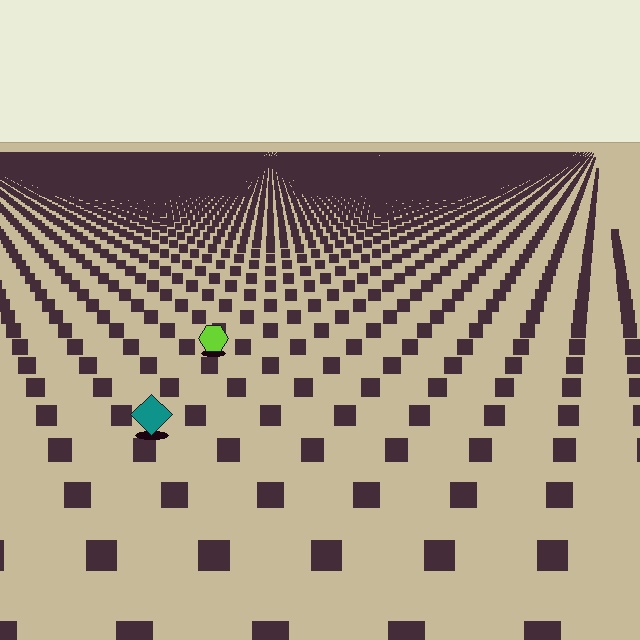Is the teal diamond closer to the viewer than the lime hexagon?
Yes. The teal diamond is closer — you can tell from the texture gradient: the ground texture is coarser near it.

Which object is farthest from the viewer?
The lime hexagon is farthest from the viewer. It appears smaller and the ground texture around it is denser.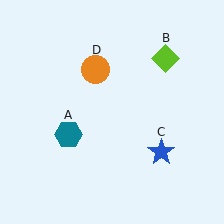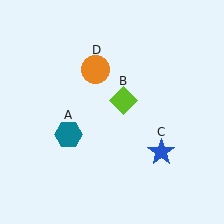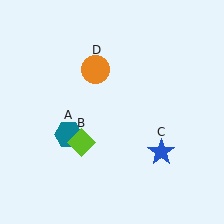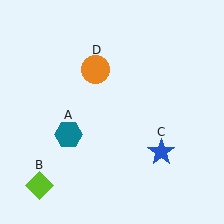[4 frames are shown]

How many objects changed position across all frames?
1 object changed position: lime diamond (object B).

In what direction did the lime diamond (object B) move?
The lime diamond (object B) moved down and to the left.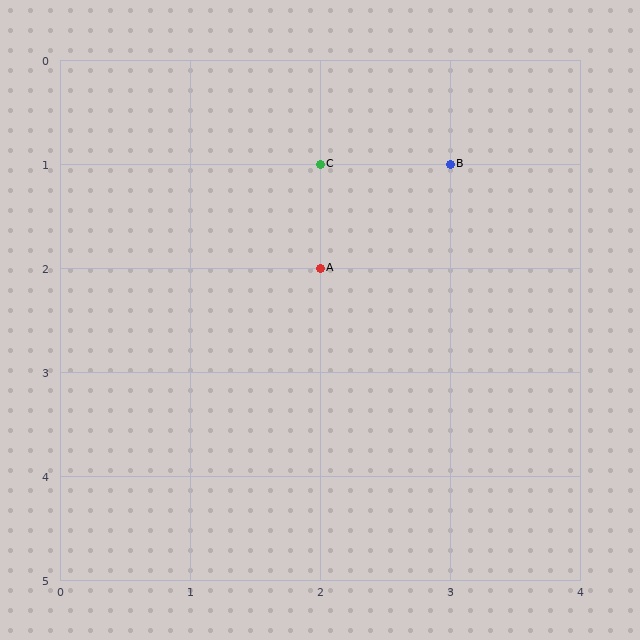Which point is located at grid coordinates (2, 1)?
Point C is at (2, 1).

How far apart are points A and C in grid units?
Points A and C are 1 row apart.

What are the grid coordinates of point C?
Point C is at grid coordinates (2, 1).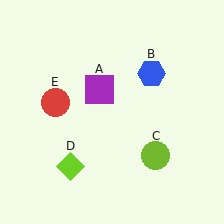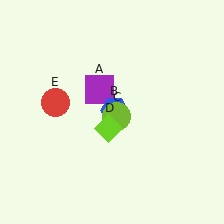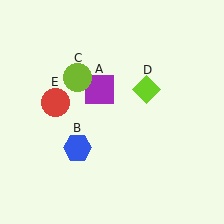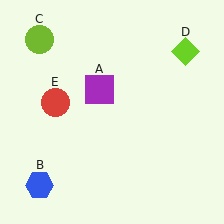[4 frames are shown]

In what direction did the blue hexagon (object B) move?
The blue hexagon (object B) moved down and to the left.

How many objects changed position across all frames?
3 objects changed position: blue hexagon (object B), lime circle (object C), lime diamond (object D).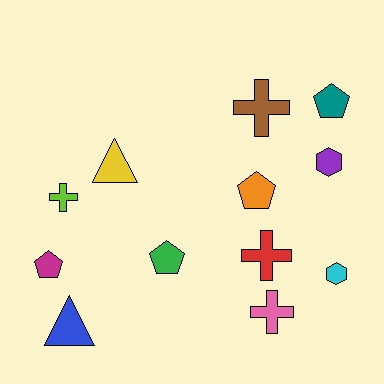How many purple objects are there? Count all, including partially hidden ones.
There is 1 purple object.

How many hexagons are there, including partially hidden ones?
There are 2 hexagons.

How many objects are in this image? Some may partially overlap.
There are 12 objects.